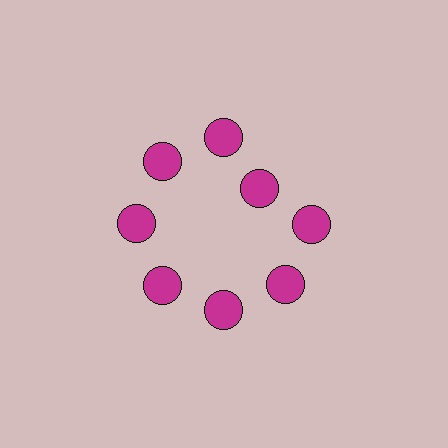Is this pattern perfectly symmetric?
No. The 8 magenta circles are arranged in a ring, but one element near the 2 o'clock position is pulled inward toward the center, breaking the 8-fold rotational symmetry.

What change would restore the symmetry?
The symmetry would be restored by moving it outward, back onto the ring so that all 8 circles sit at equal angles and equal distance from the center.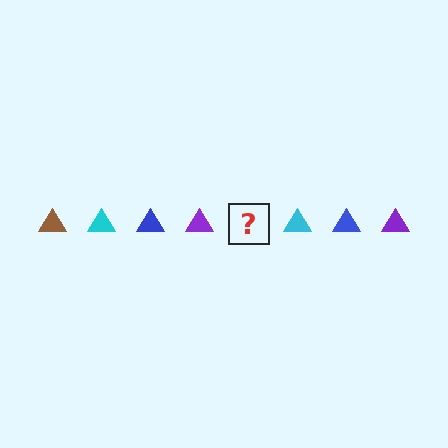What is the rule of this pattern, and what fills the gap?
The rule is that the pattern cycles through brown, cyan, blue, purple triangles. The gap should be filled with a brown triangle.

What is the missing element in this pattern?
The missing element is a brown triangle.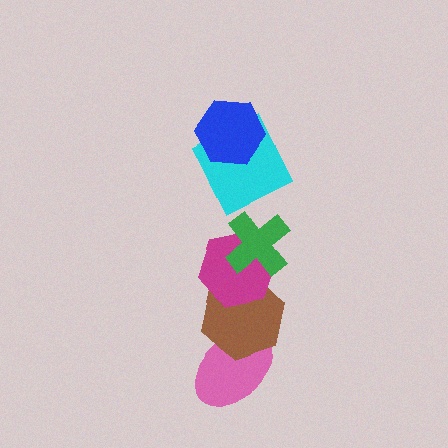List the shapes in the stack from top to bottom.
From top to bottom: the blue hexagon, the cyan square, the green cross, the magenta hexagon, the brown hexagon, the pink ellipse.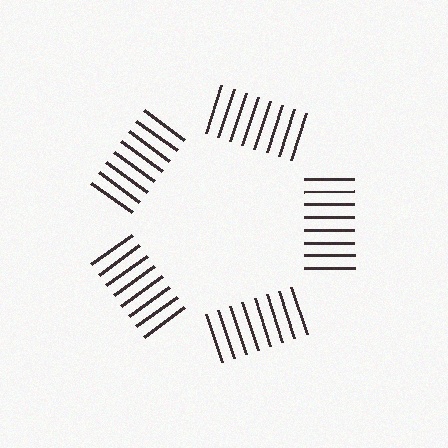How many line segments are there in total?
40 — 8 along each of the 5 edges.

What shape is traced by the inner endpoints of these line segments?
An illusory pentagon — the line segments terminate on its edges but no continuous stroke is drawn.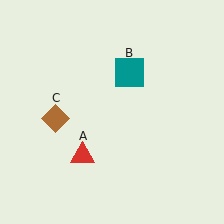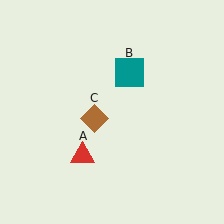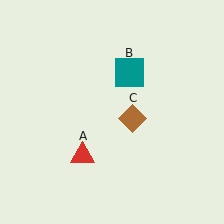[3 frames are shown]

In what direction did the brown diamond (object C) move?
The brown diamond (object C) moved right.